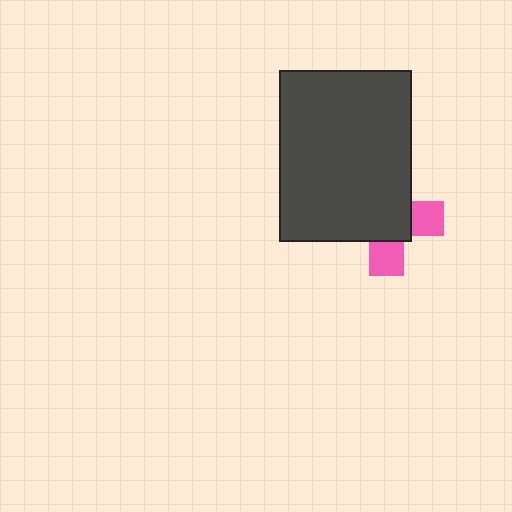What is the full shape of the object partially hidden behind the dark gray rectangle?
The partially hidden object is a pink cross.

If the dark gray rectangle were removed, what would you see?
You would see the complete pink cross.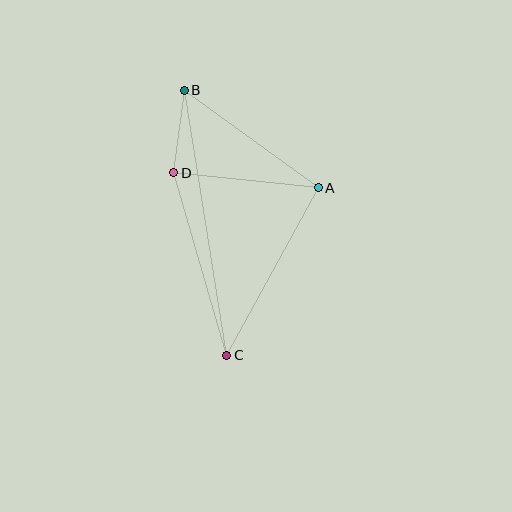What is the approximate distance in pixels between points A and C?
The distance between A and C is approximately 191 pixels.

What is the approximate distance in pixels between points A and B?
The distance between A and B is approximately 166 pixels.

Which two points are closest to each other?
Points B and D are closest to each other.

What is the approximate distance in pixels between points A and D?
The distance between A and D is approximately 146 pixels.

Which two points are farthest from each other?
Points B and C are farthest from each other.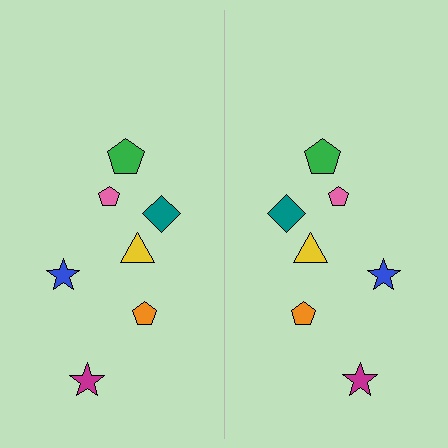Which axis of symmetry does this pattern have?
The pattern has a vertical axis of symmetry running through the center of the image.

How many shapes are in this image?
There are 14 shapes in this image.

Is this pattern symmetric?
Yes, this pattern has bilateral (reflection) symmetry.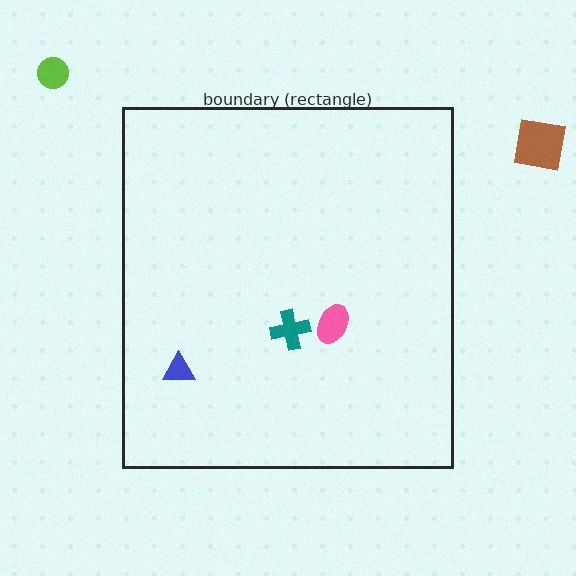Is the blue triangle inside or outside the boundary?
Inside.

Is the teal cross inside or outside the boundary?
Inside.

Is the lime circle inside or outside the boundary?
Outside.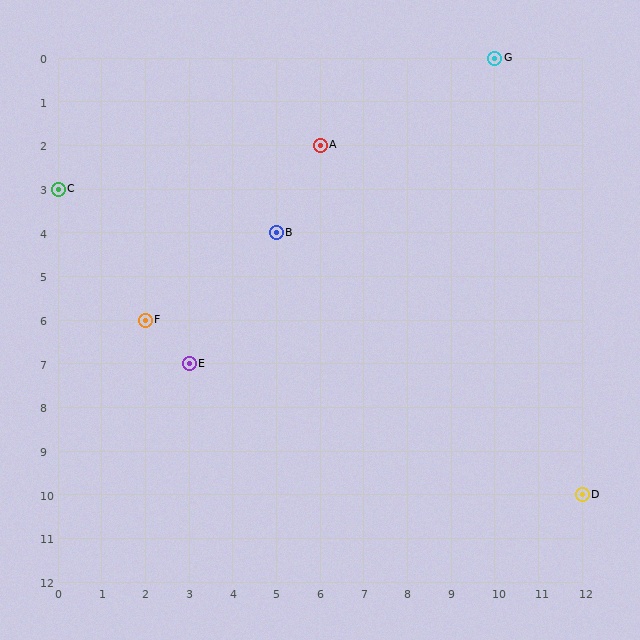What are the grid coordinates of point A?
Point A is at grid coordinates (6, 2).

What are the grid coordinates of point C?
Point C is at grid coordinates (0, 3).